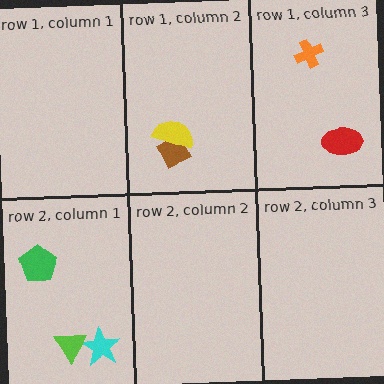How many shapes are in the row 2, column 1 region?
3.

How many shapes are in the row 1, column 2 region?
2.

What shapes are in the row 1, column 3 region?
The orange cross, the red ellipse.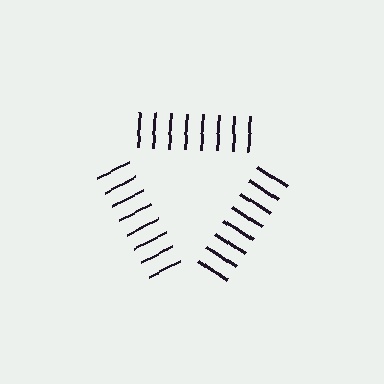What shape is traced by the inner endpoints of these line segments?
An illusory triangle — the line segments terminate on its edges but no continuous stroke is drawn.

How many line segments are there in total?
24 — 8 along each of the 3 edges.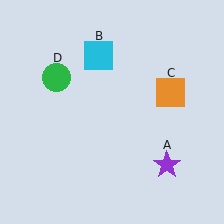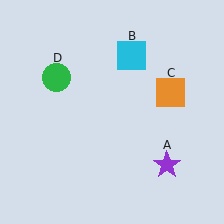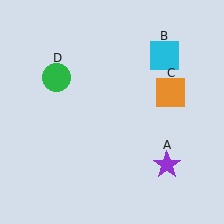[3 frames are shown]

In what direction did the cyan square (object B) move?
The cyan square (object B) moved right.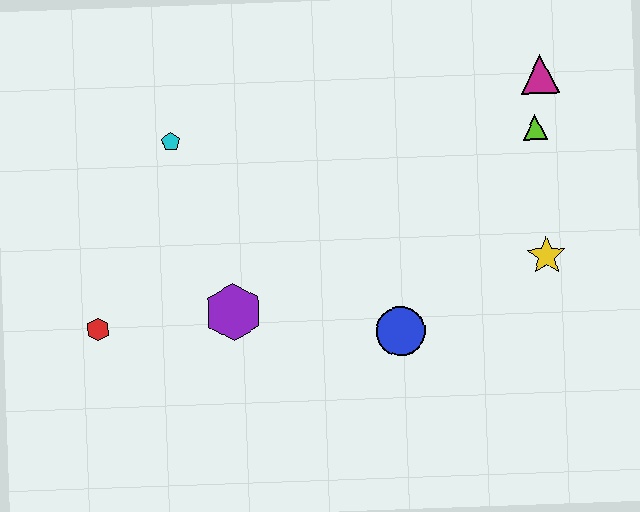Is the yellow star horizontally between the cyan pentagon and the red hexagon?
No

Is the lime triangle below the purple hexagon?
No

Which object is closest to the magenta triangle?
The lime triangle is closest to the magenta triangle.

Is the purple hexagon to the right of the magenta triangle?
No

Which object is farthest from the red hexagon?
The magenta triangle is farthest from the red hexagon.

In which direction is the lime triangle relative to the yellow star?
The lime triangle is above the yellow star.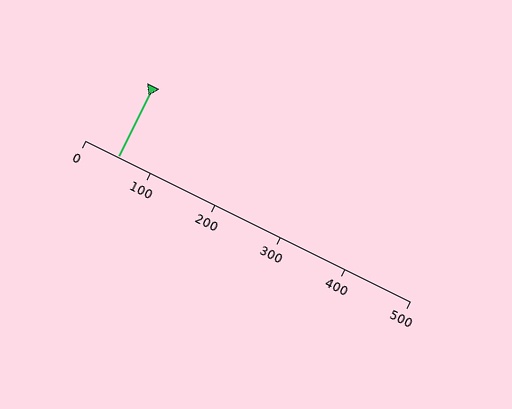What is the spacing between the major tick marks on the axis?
The major ticks are spaced 100 apart.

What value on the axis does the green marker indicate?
The marker indicates approximately 50.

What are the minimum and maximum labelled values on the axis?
The axis runs from 0 to 500.